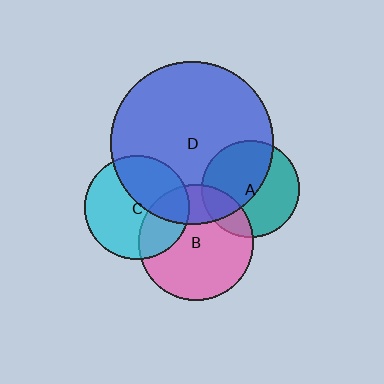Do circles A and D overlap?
Yes.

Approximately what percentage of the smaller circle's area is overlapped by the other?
Approximately 55%.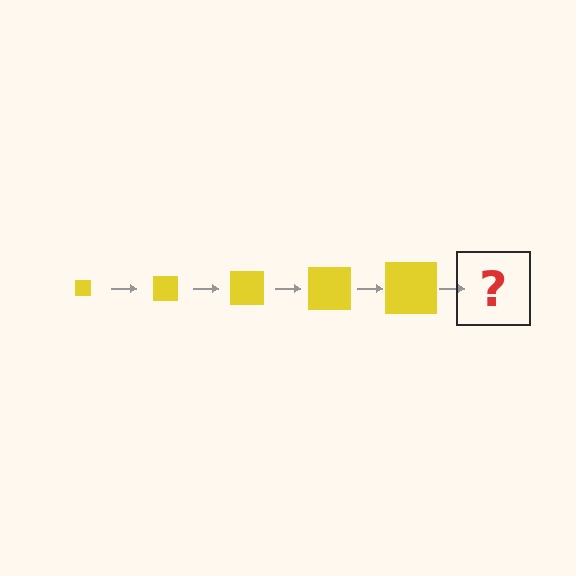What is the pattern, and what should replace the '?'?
The pattern is that the square gets progressively larger each step. The '?' should be a yellow square, larger than the previous one.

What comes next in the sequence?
The next element should be a yellow square, larger than the previous one.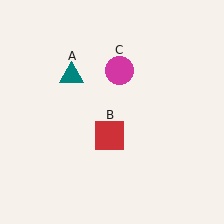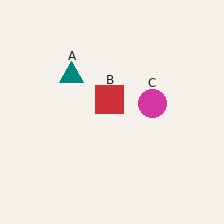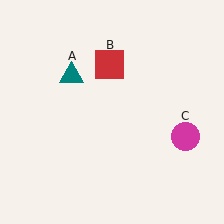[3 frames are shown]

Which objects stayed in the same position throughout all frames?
Teal triangle (object A) remained stationary.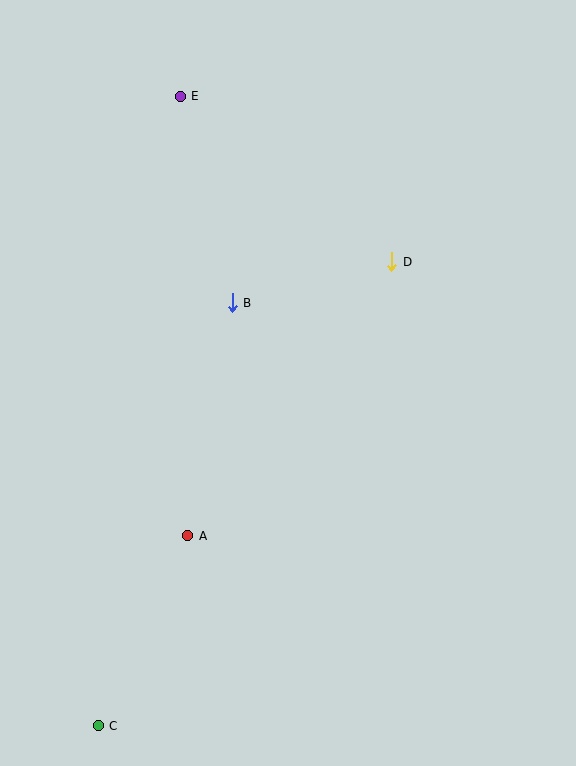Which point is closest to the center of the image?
Point B at (232, 303) is closest to the center.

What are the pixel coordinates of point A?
Point A is at (188, 536).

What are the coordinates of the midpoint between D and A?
The midpoint between D and A is at (290, 399).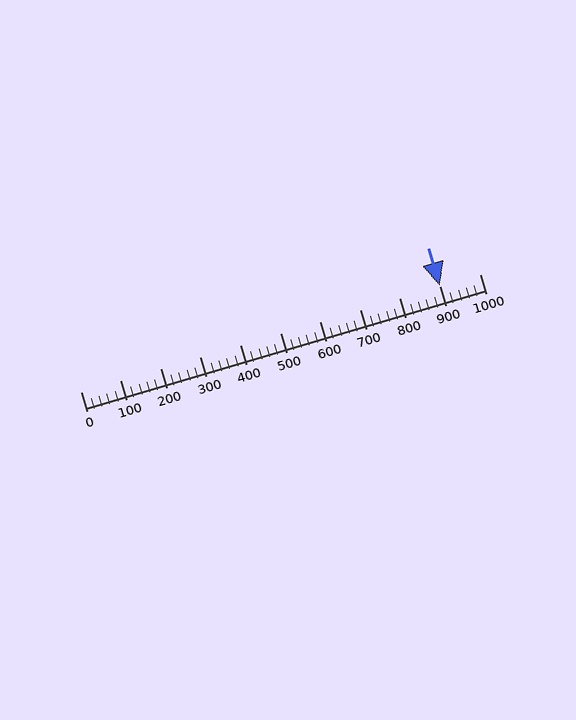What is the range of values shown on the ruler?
The ruler shows values from 0 to 1000.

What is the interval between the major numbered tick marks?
The major tick marks are spaced 100 units apart.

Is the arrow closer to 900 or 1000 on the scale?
The arrow is closer to 900.